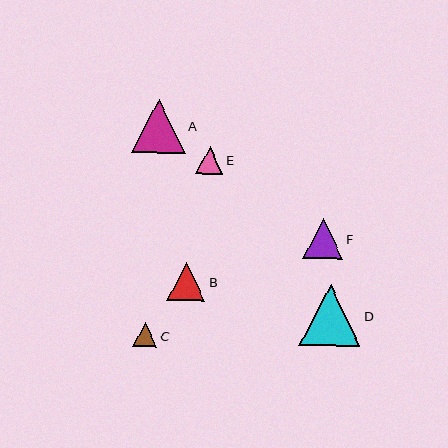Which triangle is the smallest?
Triangle C is the smallest with a size of approximately 24 pixels.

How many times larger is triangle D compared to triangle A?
Triangle D is approximately 1.1 times the size of triangle A.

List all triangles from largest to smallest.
From largest to smallest: D, A, F, B, E, C.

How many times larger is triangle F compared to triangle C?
Triangle F is approximately 1.6 times the size of triangle C.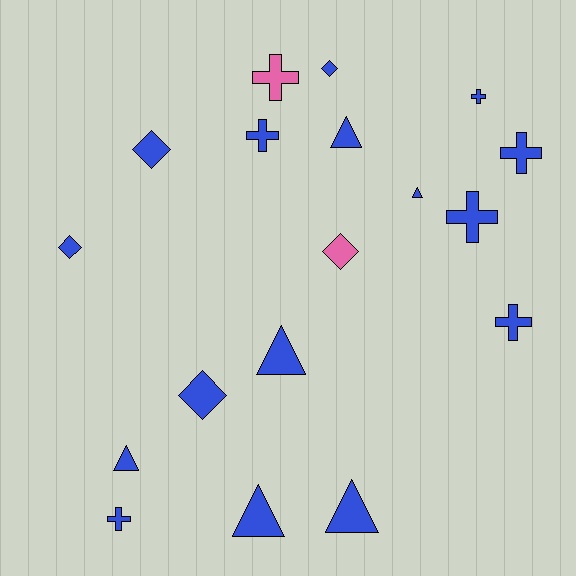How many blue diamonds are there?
There are 4 blue diamonds.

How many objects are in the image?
There are 18 objects.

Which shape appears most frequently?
Cross, with 7 objects.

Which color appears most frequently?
Blue, with 16 objects.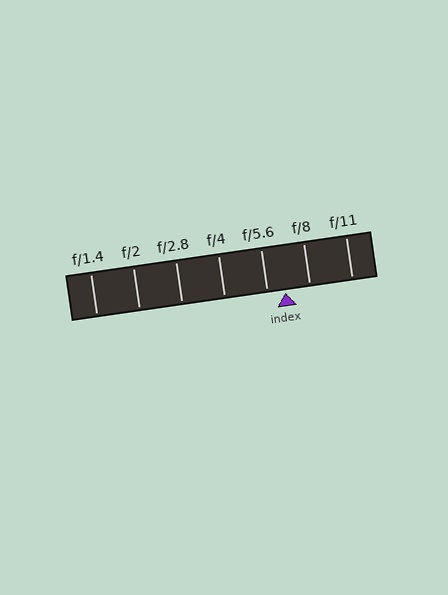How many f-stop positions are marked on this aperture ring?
There are 7 f-stop positions marked.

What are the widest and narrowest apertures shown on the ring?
The widest aperture shown is f/1.4 and the narrowest is f/11.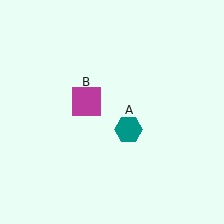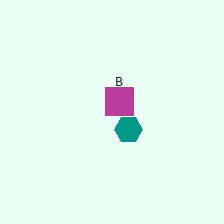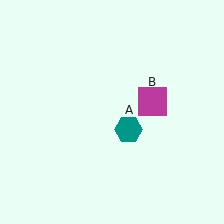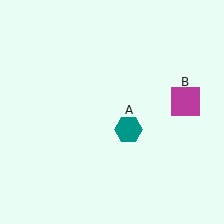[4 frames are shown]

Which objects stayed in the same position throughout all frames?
Teal hexagon (object A) remained stationary.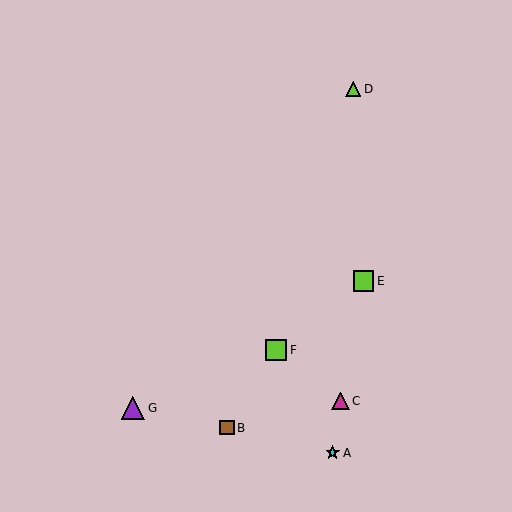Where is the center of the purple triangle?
The center of the purple triangle is at (133, 408).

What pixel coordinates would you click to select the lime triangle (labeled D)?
Click at (353, 89) to select the lime triangle D.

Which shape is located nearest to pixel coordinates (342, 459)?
The cyan star (labeled A) at (333, 453) is nearest to that location.